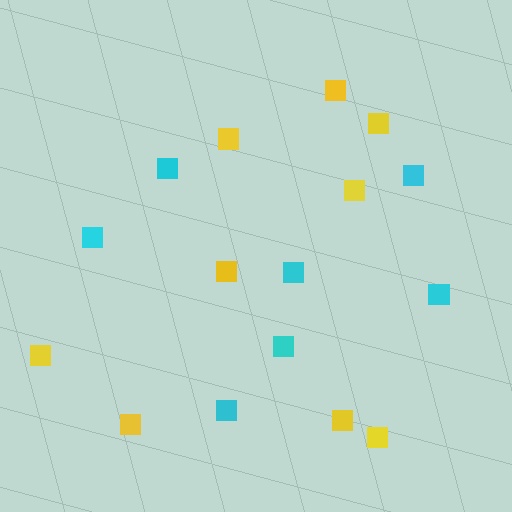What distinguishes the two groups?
There are 2 groups: one group of yellow squares (9) and one group of cyan squares (7).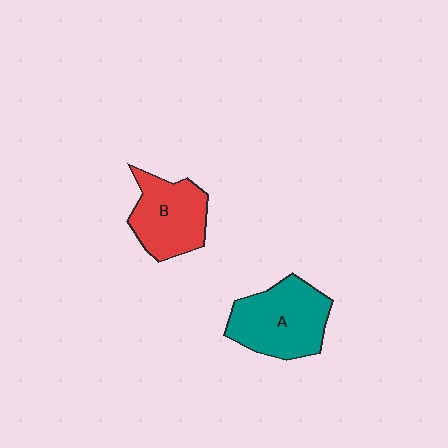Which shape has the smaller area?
Shape B (red).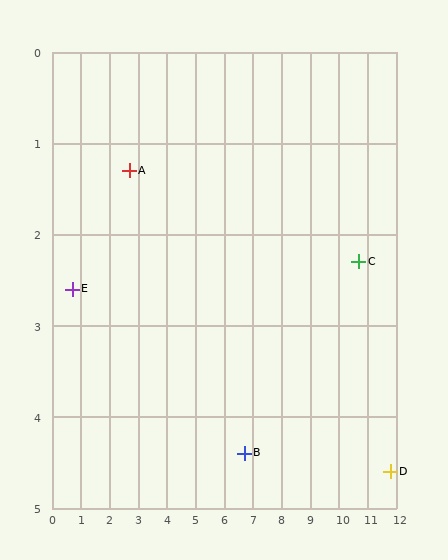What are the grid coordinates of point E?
Point E is at approximately (0.7, 2.6).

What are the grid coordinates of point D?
Point D is at approximately (11.8, 4.6).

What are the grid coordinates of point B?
Point B is at approximately (6.7, 4.4).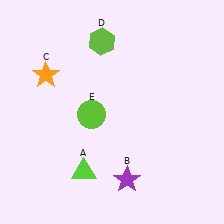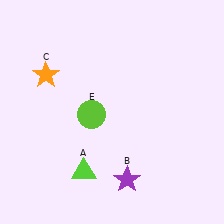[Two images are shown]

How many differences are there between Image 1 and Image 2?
There is 1 difference between the two images.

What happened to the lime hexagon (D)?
The lime hexagon (D) was removed in Image 2. It was in the top-left area of Image 1.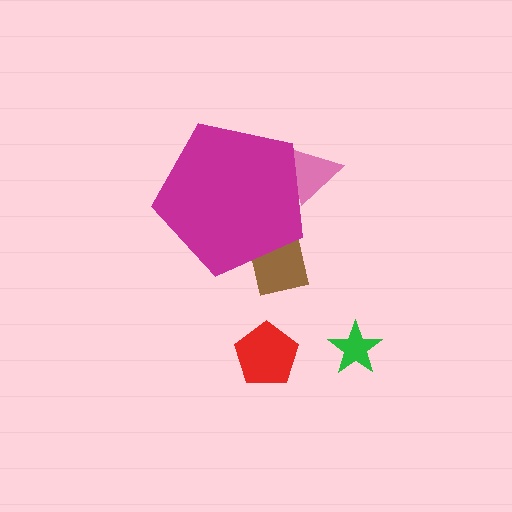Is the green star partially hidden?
No, the green star is fully visible.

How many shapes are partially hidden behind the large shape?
2 shapes are partially hidden.